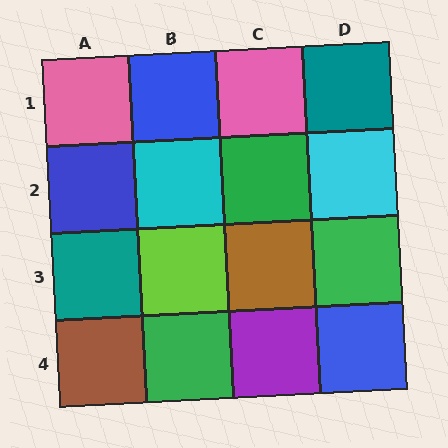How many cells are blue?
3 cells are blue.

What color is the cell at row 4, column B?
Green.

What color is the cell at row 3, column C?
Brown.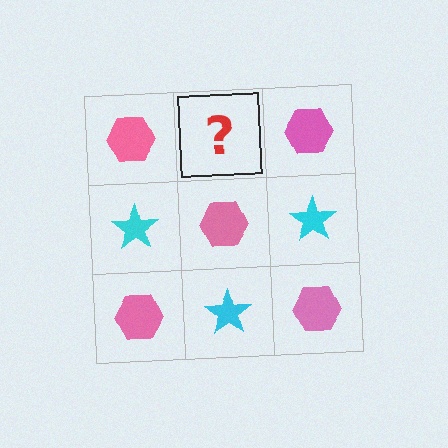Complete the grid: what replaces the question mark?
The question mark should be replaced with a cyan star.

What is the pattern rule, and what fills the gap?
The rule is that it alternates pink hexagon and cyan star in a checkerboard pattern. The gap should be filled with a cyan star.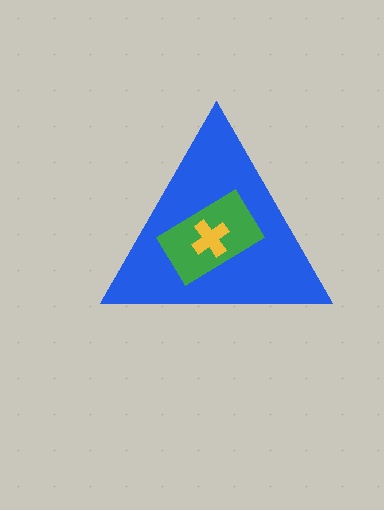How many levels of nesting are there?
3.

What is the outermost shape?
The blue triangle.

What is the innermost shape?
The yellow cross.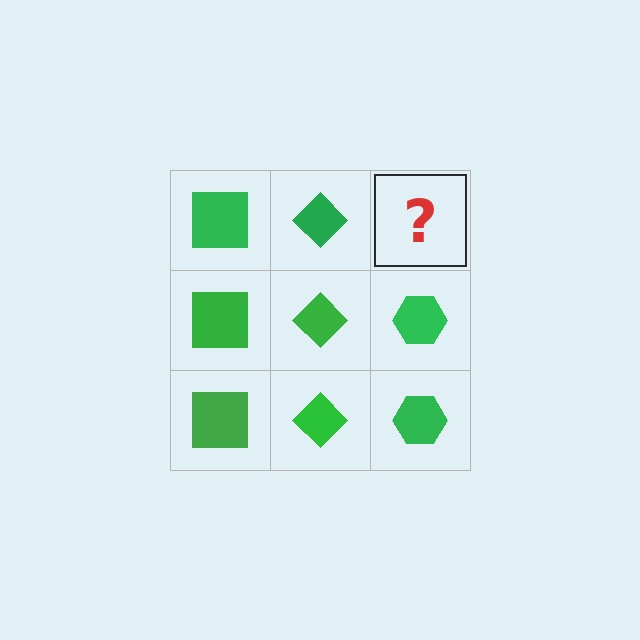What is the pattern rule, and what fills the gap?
The rule is that each column has a consistent shape. The gap should be filled with a green hexagon.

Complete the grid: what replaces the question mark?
The question mark should be replaced with a green hexagon.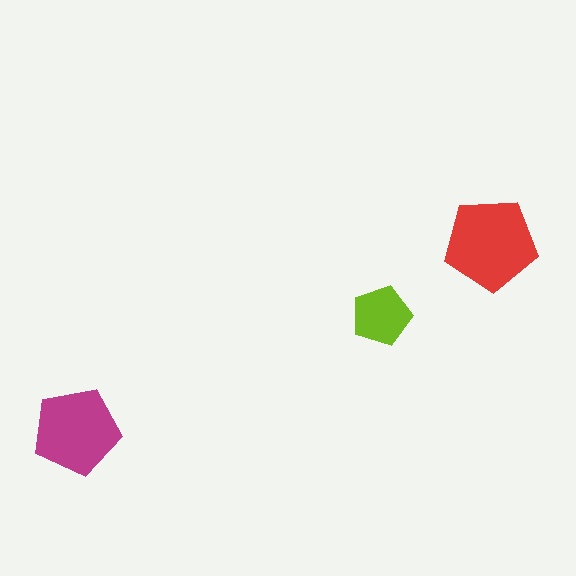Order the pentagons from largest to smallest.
the red one, the magenta one, the lime one.